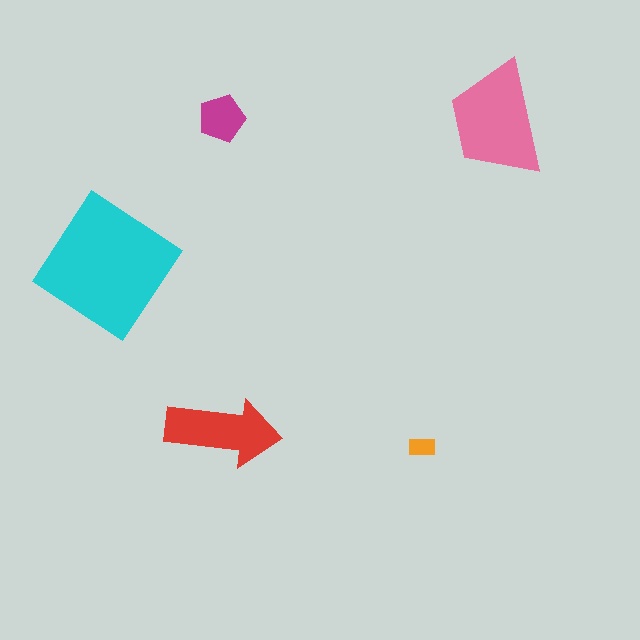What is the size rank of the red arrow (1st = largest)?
3rd.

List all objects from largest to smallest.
The cyan diamond, the pink trapezoid, the red arrow, the magenta pentagon, the orange rectangle.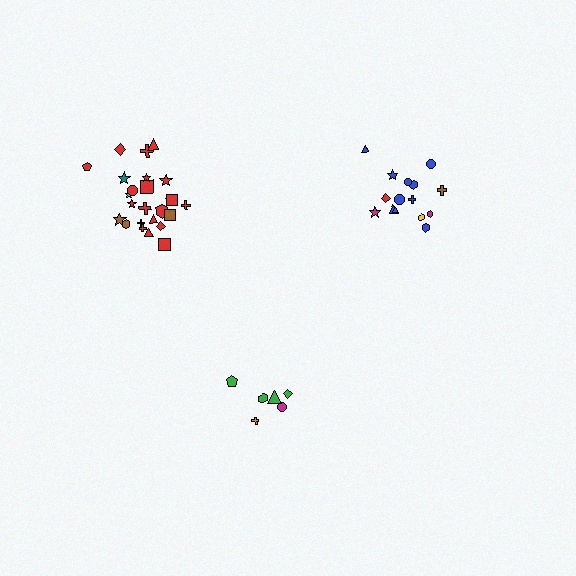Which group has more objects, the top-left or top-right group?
The top-left group.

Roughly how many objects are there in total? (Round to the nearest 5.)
Roughly 45 objects in total.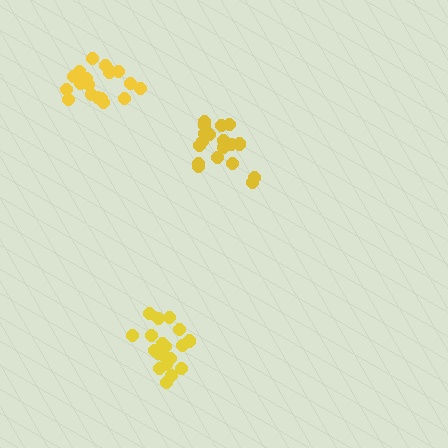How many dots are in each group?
Group 1: 19 dots, Group 2: 21 dots, Group 3: 19 dots (59 total).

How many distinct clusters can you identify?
There are 3 distinct clusters.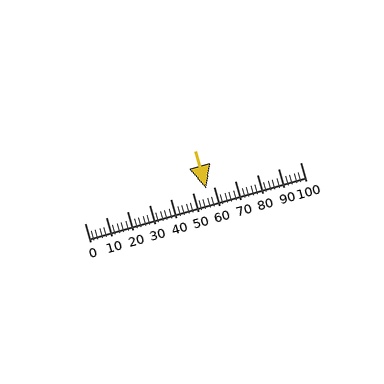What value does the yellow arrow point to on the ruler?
The yellow arrow points to approximately 56.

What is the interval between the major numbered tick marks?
The major tick marks are spaced 10 units apart.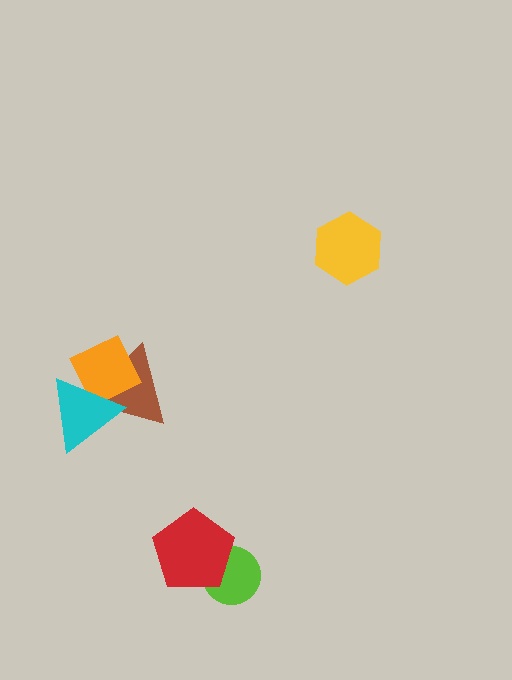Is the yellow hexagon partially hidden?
No, no other shape covers it.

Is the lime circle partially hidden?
Yes, it is partially covered by another shape.